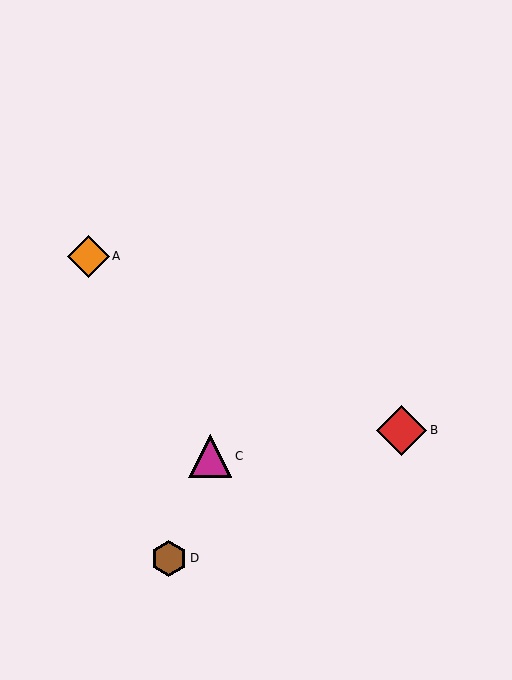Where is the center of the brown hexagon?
The center of the brown hexagon is at (169, 558).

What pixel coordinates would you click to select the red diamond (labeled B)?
Click at (402, 430) to select the red diamond B.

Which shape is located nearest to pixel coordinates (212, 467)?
The magenta triangle (labeled C) at (210, 456) is nearest to that location.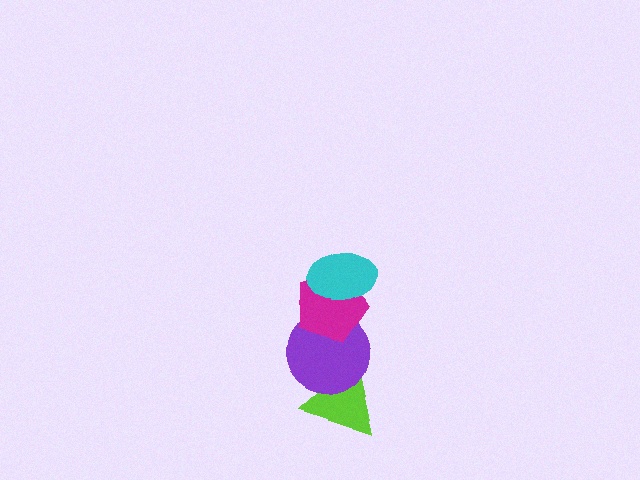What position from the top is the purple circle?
The purple circle is 3rd from the top.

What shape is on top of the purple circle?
The magenta pentagon is on top of the purple circle.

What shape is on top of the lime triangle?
The purple circle is on top of the lime triangle.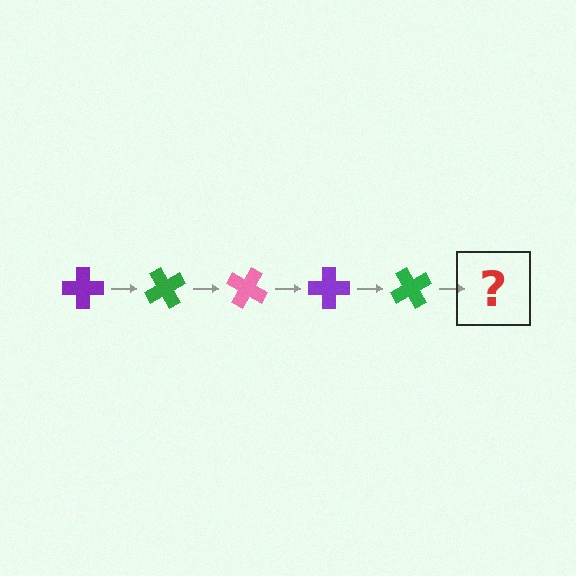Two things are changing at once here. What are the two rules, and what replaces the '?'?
The two rules are that it rotates 60 degrees each step and the color cycles through purple, green, and pink. The '?' should be a pink cross, rotated 300 degrees from the start.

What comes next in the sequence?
The next element should be a pink cross, rotated 300 degrees from the start.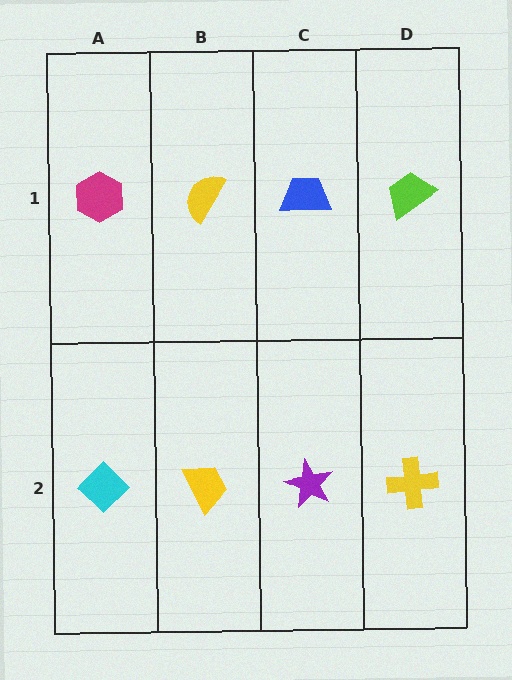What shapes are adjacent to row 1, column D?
A yellow cross (row 2, column D), a blue trapezoid (row 1, column C).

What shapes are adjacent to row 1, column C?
A purple star (row 2, column C), a yellow semicircle (row 1, column B), a lime trapezoid (row 1, column D).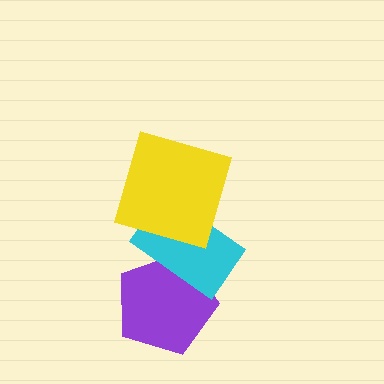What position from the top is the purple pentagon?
The purple pentagon is 3rd from the top.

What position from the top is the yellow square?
The yellow square is 1st from the top.